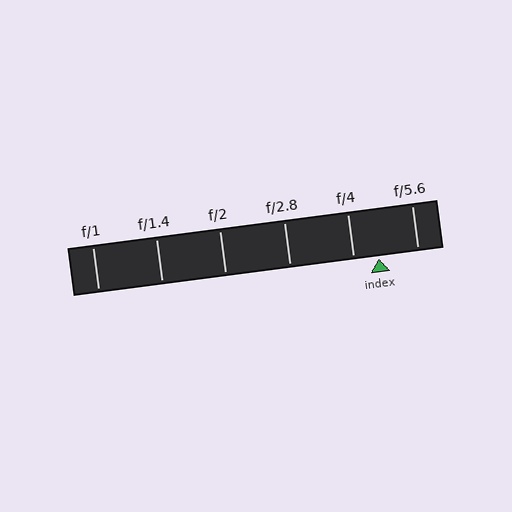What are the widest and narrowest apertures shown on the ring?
The widest aperture shown is f/1 and the narrowest is f/5.6.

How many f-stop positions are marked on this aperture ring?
There are 6 f-stop positions marked.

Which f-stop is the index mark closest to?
The index mark is closest to f/4.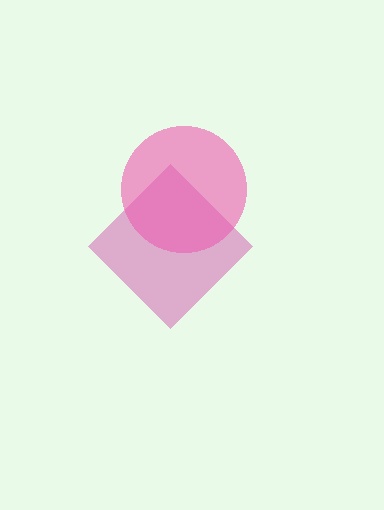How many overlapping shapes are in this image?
There are 2 overlapping shapes in the image.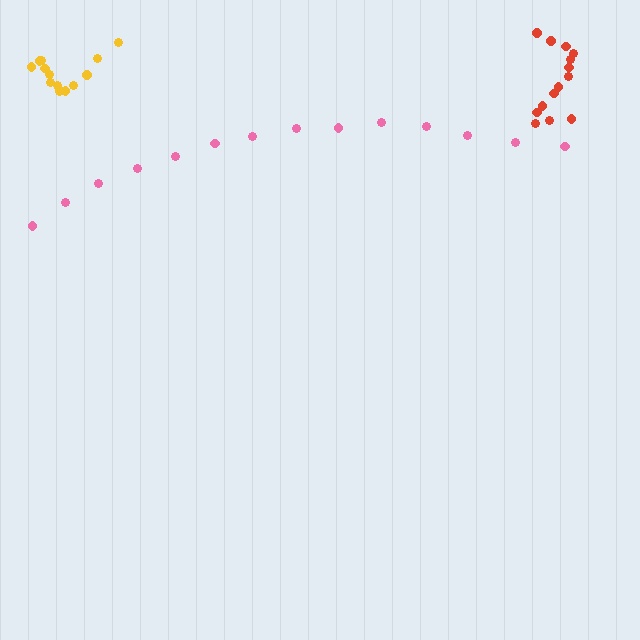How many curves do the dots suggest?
There are 3 distinct paths.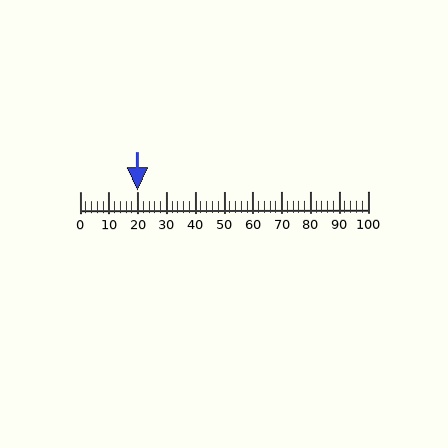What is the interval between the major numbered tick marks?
The major tick marks are spaced 10 units apart.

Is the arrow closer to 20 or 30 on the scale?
The arrow is closer to 20.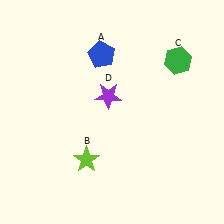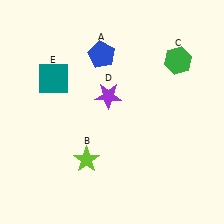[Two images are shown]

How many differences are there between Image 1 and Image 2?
There is 1 difference between the two images.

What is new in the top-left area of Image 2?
A teal square (E) was added in the top-left area of Image 2.